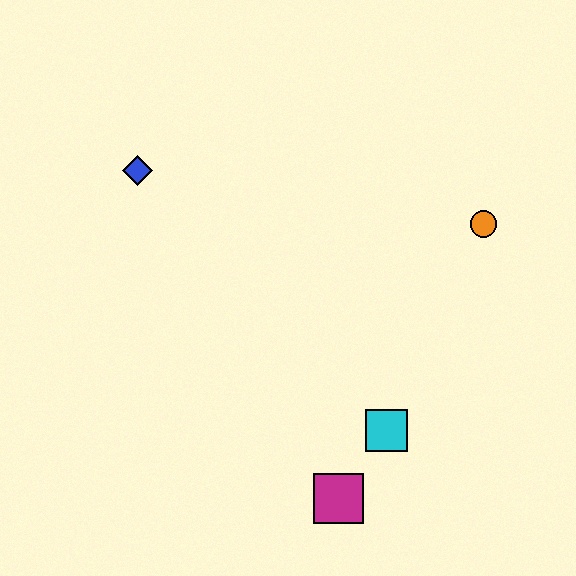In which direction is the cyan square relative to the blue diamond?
The cyan square is below the blue diamond.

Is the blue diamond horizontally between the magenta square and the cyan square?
No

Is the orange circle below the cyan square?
No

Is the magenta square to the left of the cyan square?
Yes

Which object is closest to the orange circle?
The cyan square is closest to the orange circle.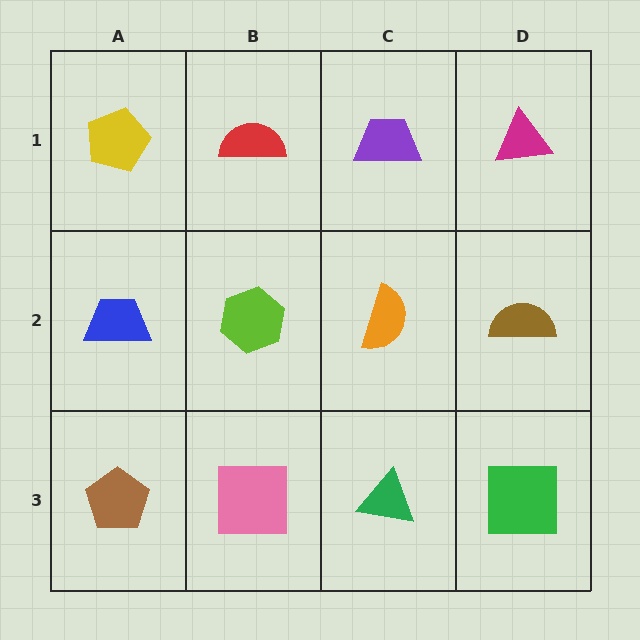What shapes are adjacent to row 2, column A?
A yellow pentagon (row 1, column A), a brown pentagon (row 3, column A), a lime hexagon (row 2, column B).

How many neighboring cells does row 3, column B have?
3.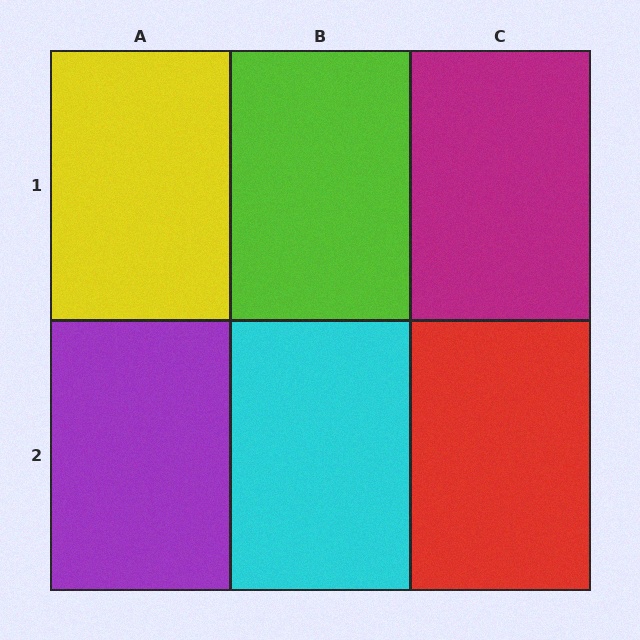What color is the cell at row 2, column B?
Cyan.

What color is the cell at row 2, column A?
Purple.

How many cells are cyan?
1 cell is cyan.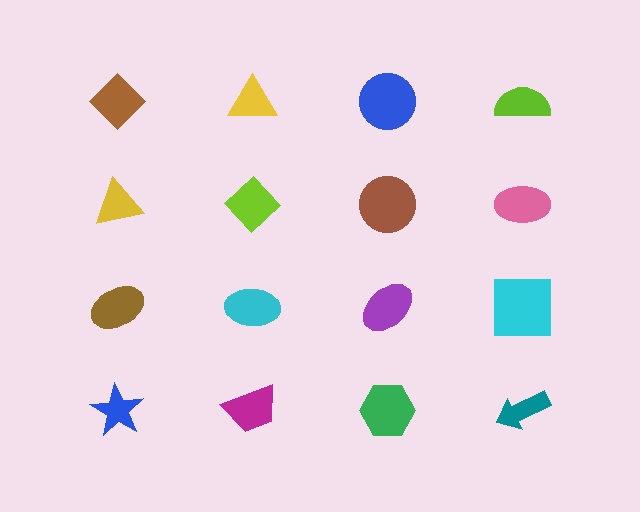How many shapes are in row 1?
4 shapes.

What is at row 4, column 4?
A teal arrow.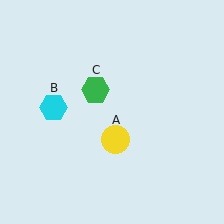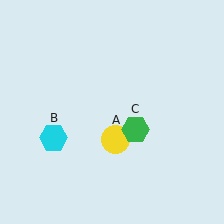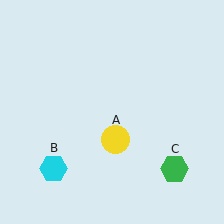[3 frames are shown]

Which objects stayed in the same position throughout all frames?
Yellow circle (object A) remained stationary.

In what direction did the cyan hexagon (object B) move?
The cyan hexagon (object B) moved down.